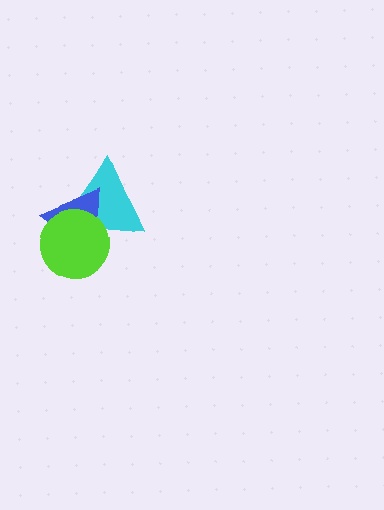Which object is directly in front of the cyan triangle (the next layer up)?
The blue triangle is directly in front of the cyan triangle.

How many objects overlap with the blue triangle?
2 objects overlap with the blue triangle.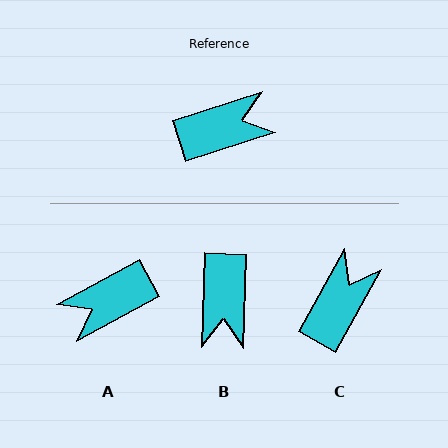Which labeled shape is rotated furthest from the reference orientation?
A, about 169 degrees away.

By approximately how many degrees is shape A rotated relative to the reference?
Approximately 169 degrees clockwise.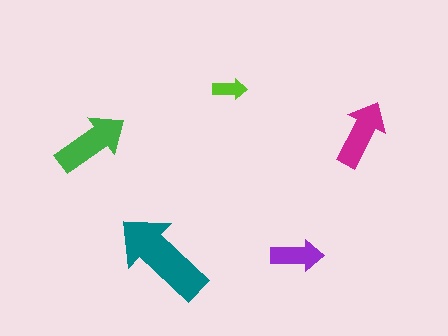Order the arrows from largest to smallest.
the teal one, the green one, the magenta one, the purple one, the lime one.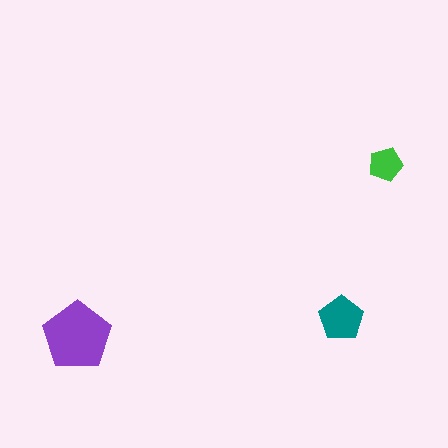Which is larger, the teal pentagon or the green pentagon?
The teal one.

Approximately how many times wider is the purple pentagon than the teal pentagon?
About 1.5 times wider.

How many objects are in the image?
There are 3 objects in the image.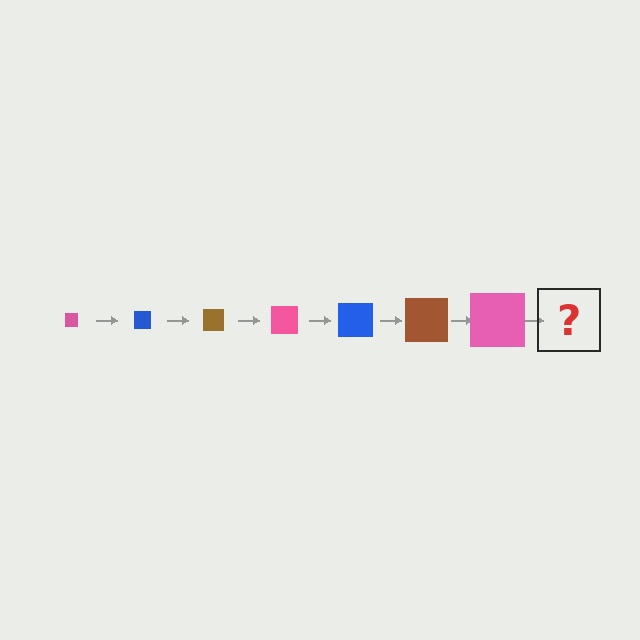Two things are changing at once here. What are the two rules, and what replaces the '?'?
The two rules are that the square grows larger each step and the color cycles through pink, blue, and brown. The '?' should be a blue square, larger than the previous one.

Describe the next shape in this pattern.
It should be a blue square, larger than the previous one.